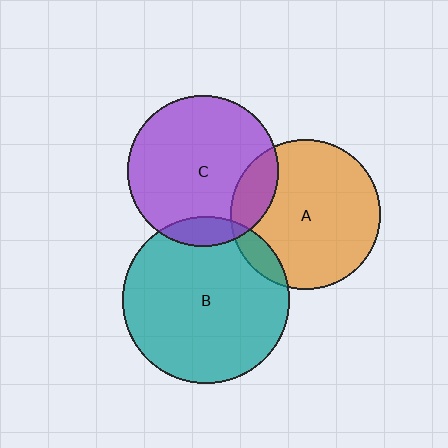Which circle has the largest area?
Circle B (teal).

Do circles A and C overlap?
Yes.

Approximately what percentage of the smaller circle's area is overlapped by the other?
Approximately 15%.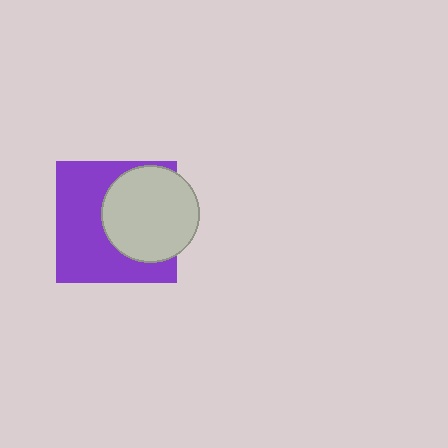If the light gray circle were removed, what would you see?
You would see the complete purple square.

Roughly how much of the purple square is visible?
About half of it is visible (roughly 58%).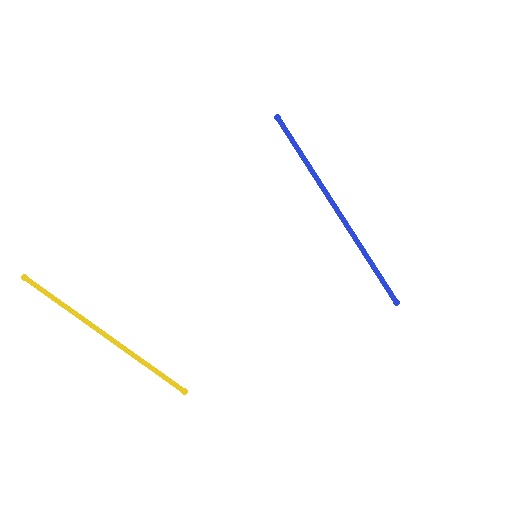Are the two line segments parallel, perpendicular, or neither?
Neither parallel nor perpendicular — they differ by about 22°.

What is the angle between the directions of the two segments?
Approximately 22 degrees.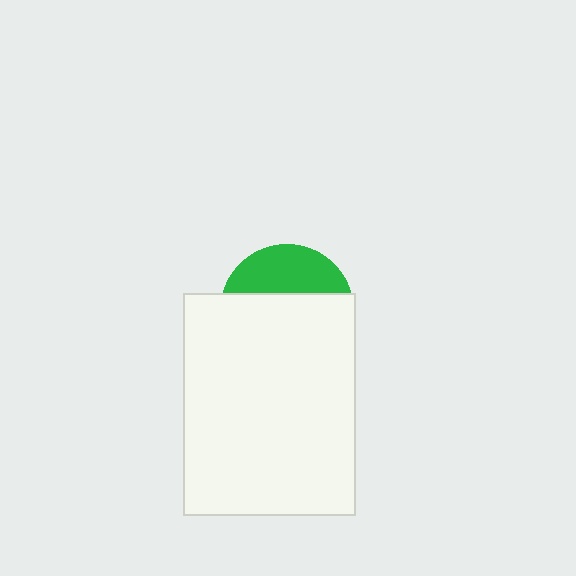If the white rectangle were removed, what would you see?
You would see the complete green circle.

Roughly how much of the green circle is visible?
A small part of it is visible (roughly 34%).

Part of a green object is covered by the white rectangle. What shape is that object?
It is a circle.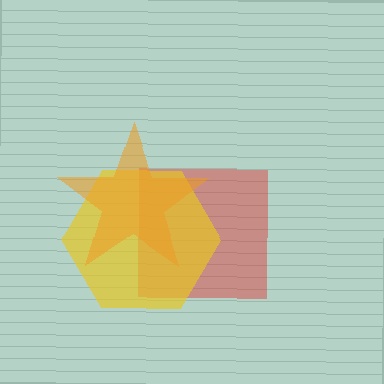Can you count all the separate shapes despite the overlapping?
Yes, there are 3 separate shapes.